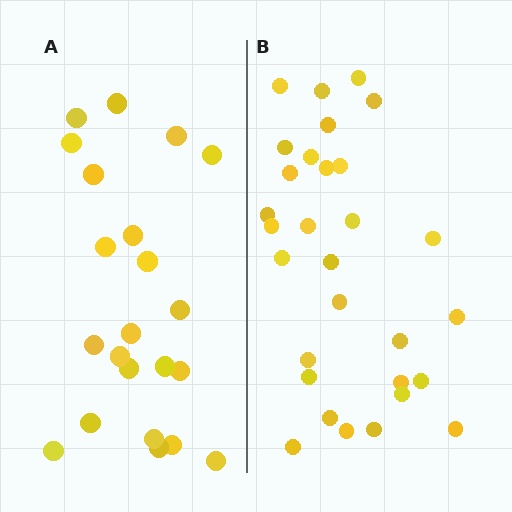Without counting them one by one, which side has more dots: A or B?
Region B (the right region) has more dots.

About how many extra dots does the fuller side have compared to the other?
Region B has roughly 8 or so more dots than region A.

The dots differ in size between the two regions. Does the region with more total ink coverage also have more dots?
No. Region A has more total ink coverage because its dots are larger, but region B actually contains more individual dots. Total area can be misleading — the number of items is what matters here.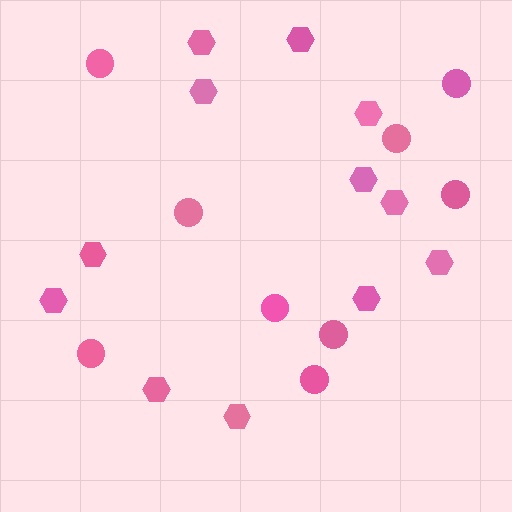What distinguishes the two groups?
There are 2 groups: one group of circles (9) and one group of hexagons (12).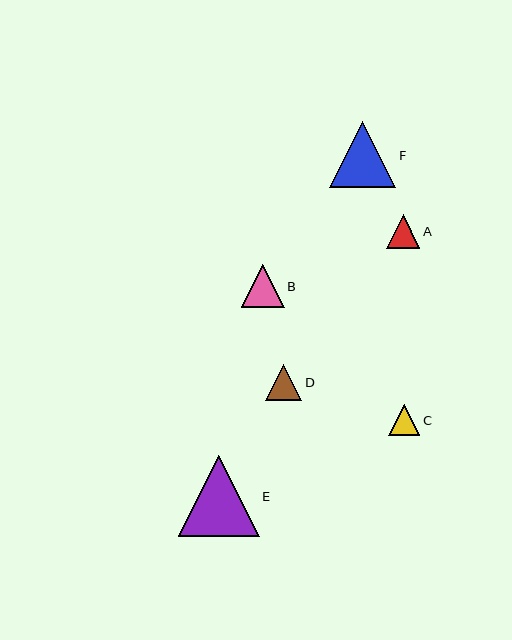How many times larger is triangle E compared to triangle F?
Triangle E is approximately 1.2 times the size of triangle F.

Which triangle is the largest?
Triangle E is the largest with a size of approximately 81 pixels.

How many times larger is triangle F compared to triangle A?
Triangle F is approximately 2.0 times the size of triangle A.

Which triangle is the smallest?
Triangle C is the smallest with a size of approximately 32 pixels.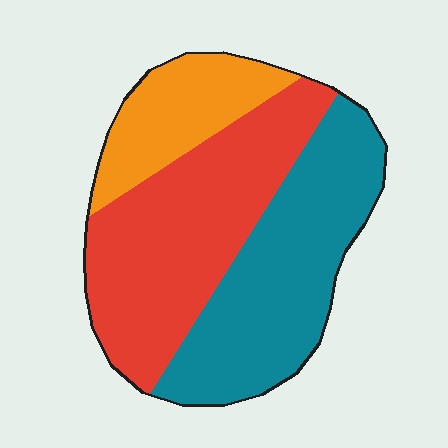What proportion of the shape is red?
Red covers roughly 40% of the shape.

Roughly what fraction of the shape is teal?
Teal takes up between a third and a half of the shape.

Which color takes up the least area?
Orange, at roughly 20%.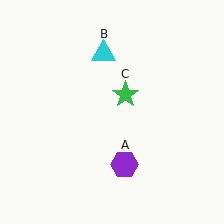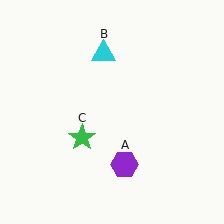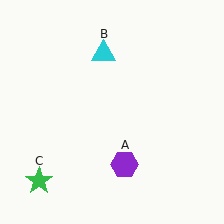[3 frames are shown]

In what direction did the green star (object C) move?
The green star (object C) moved down and to the left.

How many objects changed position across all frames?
1 object changed position: green star (object C).